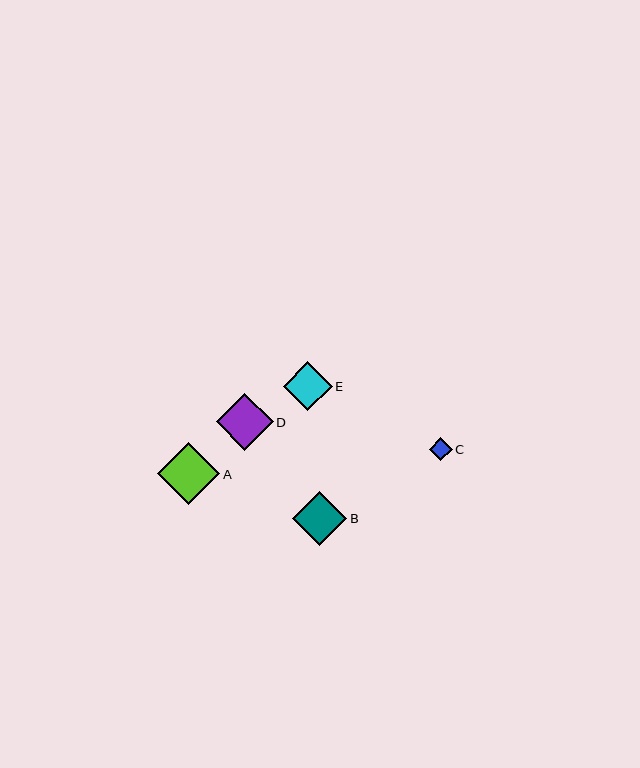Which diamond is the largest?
Diamond A is the largest with a size of approximately 63 pixels.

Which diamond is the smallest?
Diamond C is the smallest with a size of approximately 23 pixels.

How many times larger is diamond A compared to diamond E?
Diamond A is approximately 1.3 times the size of diamond E.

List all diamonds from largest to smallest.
From largest to smallest: A, D, B, E, C.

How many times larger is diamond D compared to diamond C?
Diamond D is approximately 2.5 times the size of diamond C.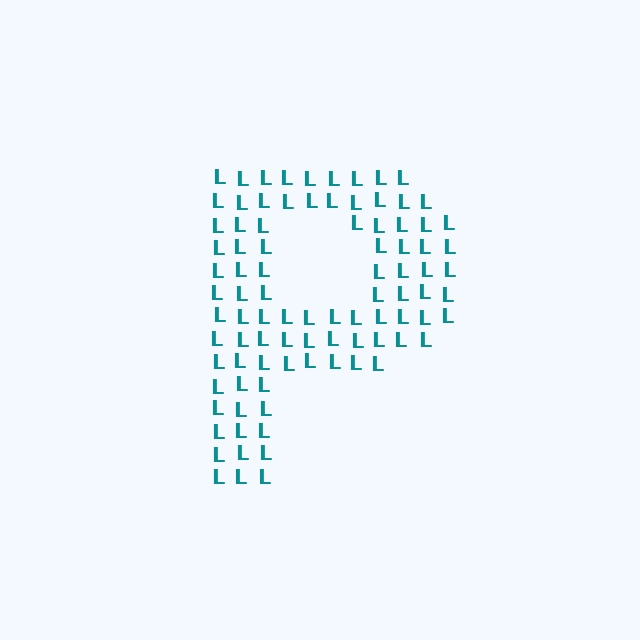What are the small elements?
The small elements are letter L's.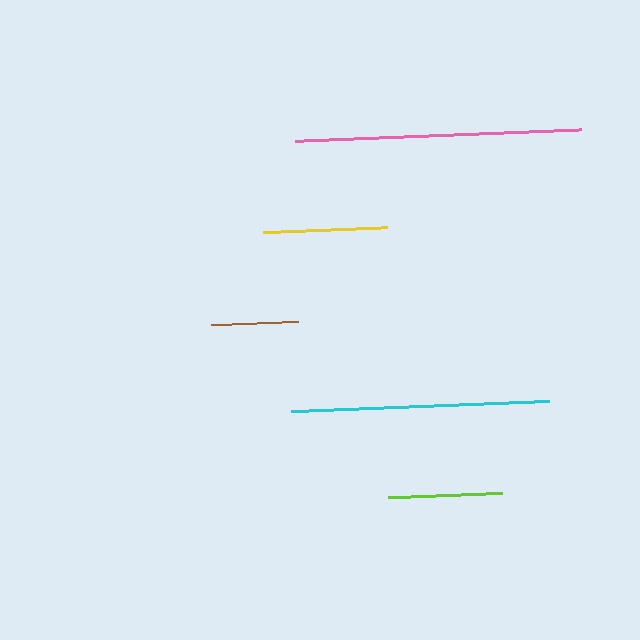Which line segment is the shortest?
The brown line is the shortest at approximately 88 pixels.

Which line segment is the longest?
The pink line is the longest at approximately 286 pixels.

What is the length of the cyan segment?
The cyan segment is approximately 259 pixels long.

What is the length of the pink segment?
The pink segment is approximately 286 pixels long.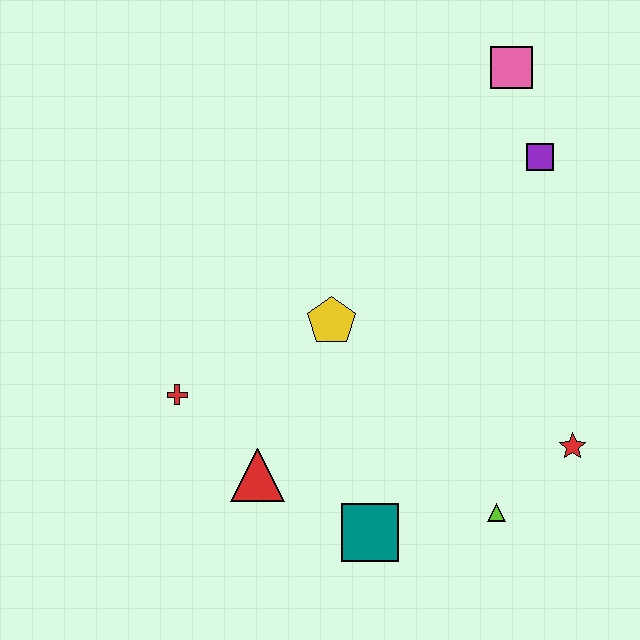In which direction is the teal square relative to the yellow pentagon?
The teal square is below the yellow pentagon.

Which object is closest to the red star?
The lime triangle is closest to the red star.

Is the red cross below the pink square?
Yes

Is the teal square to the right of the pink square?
No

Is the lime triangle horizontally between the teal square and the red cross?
No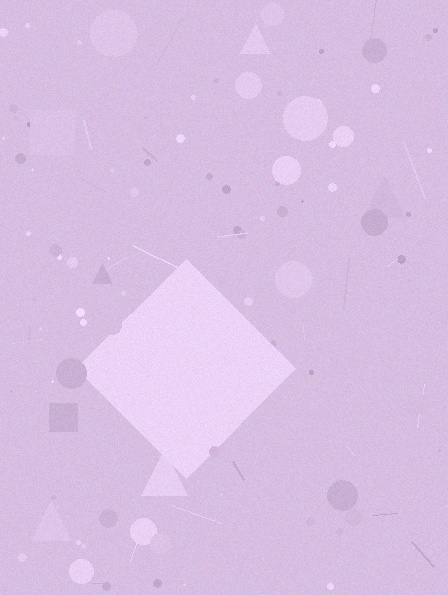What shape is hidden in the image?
A diamond is hidden in the image.